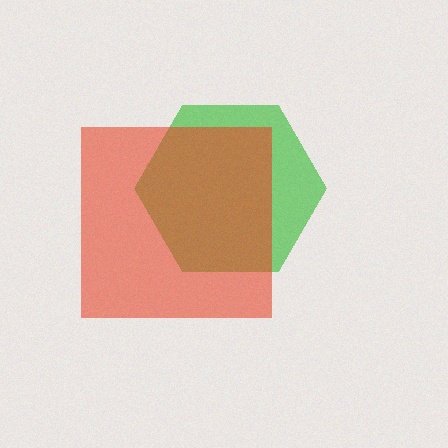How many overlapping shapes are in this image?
There are 2 overlapping shapes in the image.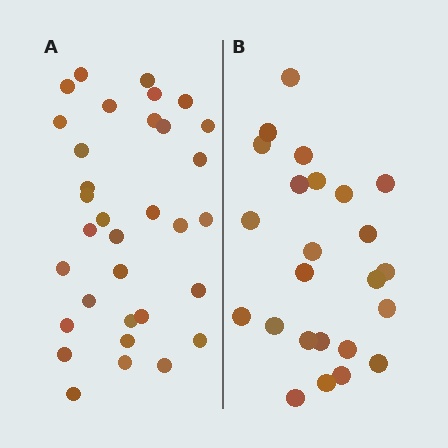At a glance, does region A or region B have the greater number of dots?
Region A (the left region) has more dots.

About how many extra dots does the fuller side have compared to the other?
Region A has roughly 8 or so more dots than region B.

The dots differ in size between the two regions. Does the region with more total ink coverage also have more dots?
No. Region B has more total ink coverage because its dots are larger, but region A actually contains more individual dots. Total area can be misleading — the number of items is what matters here.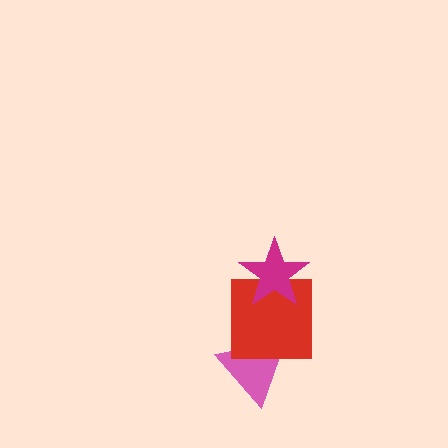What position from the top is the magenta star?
The magenta star is 1st from the top.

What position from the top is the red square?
The red square is 2nd from the top.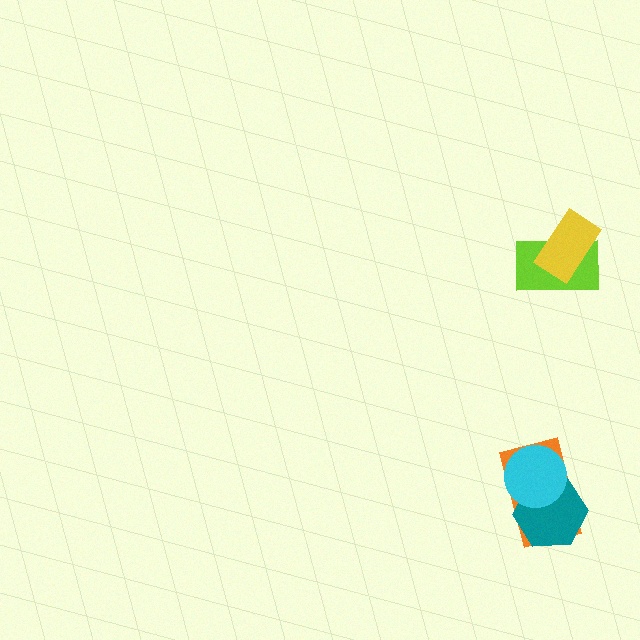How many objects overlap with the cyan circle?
2 objects overlap with the cyan circle.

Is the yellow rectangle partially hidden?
No, no other shape covers it.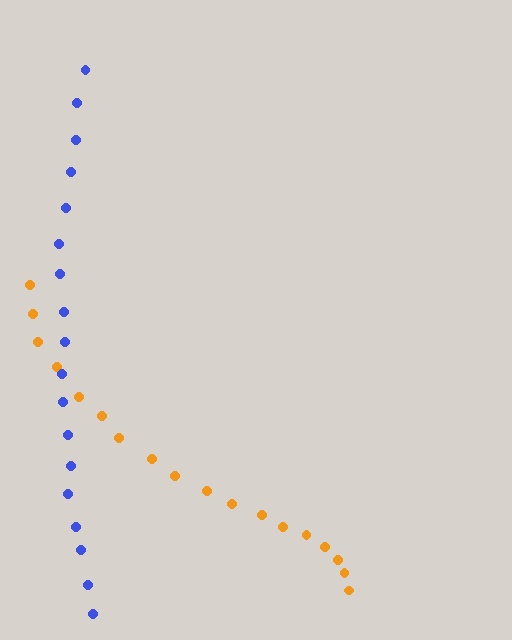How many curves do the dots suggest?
There are 2 distinct paths.